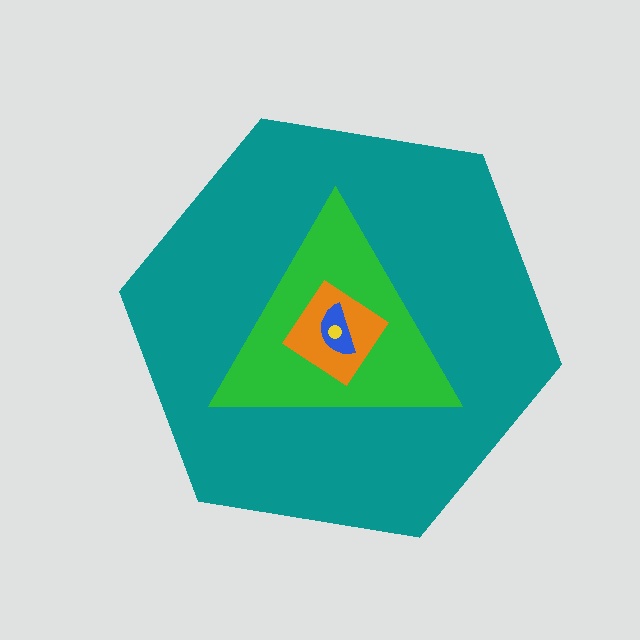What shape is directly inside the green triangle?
The orange diamond.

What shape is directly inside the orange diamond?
The blue semicircle.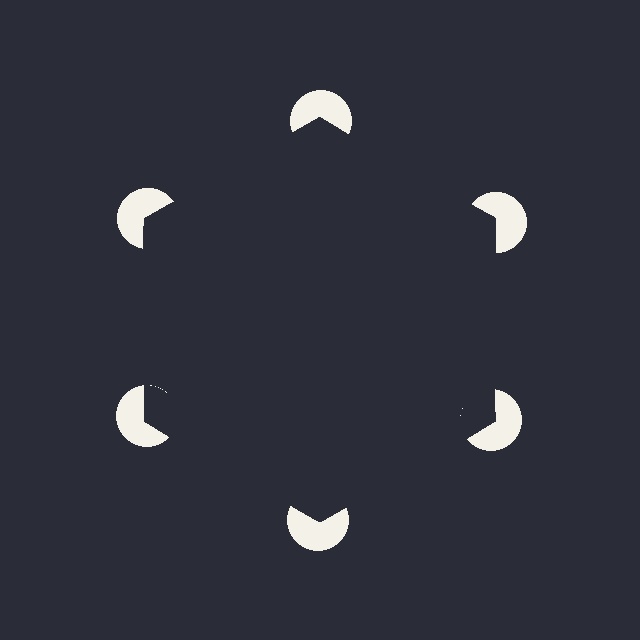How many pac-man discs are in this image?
There are 6 — one at each vertex of the illusory hexagon.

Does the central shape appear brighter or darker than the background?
It typically appears slightly darker than the background, even though no actual brightness change is drawn.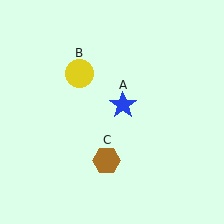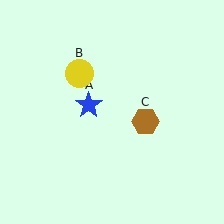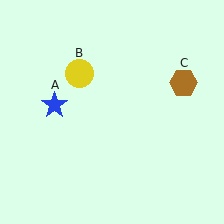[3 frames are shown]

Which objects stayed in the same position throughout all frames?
Yellow circle (object B) remained stationary.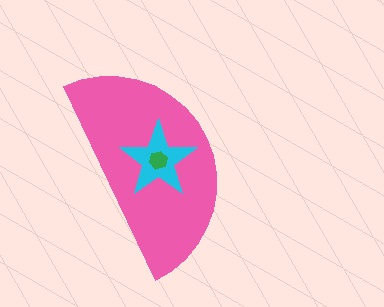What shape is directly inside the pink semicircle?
The cyan star.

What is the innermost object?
The green hexagon.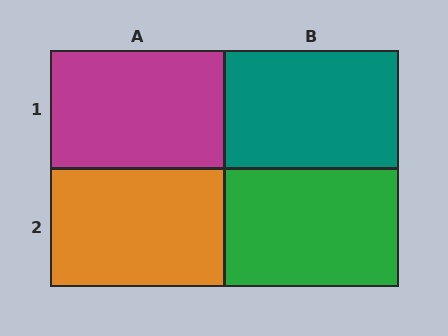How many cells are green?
1 cell is green.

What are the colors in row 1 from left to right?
Magenta, teal.